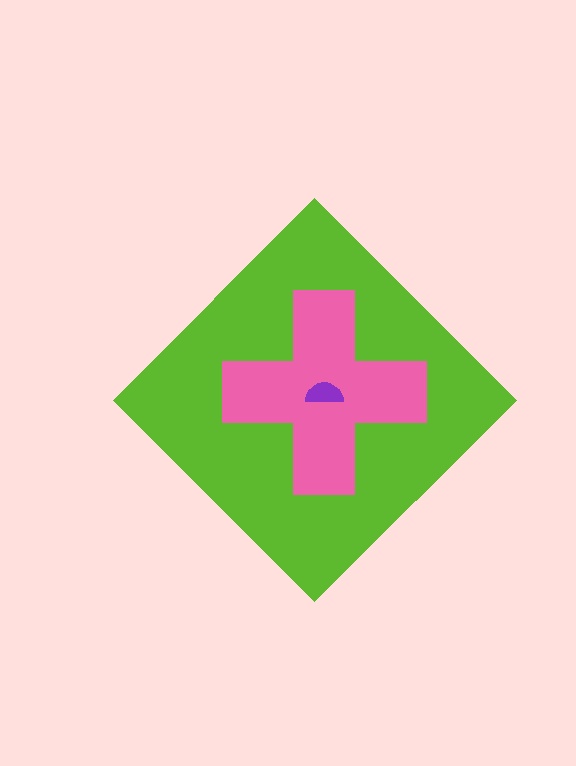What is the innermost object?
The purple semicircle.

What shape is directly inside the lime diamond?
The pink cross.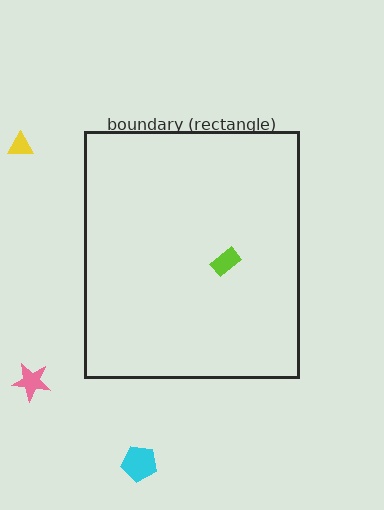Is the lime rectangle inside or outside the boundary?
Inside.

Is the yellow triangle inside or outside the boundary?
Outside.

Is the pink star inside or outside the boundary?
Outside.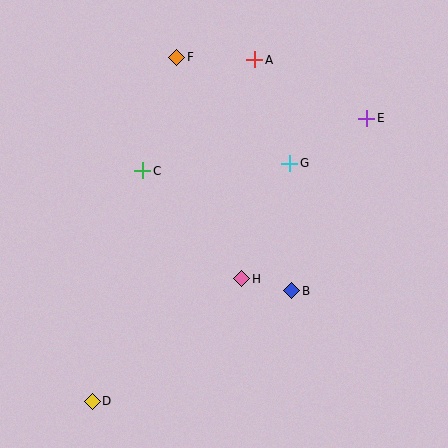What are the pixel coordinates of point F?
Point F is at (177, 57).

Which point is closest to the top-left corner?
Point F is closest to the top-left corner.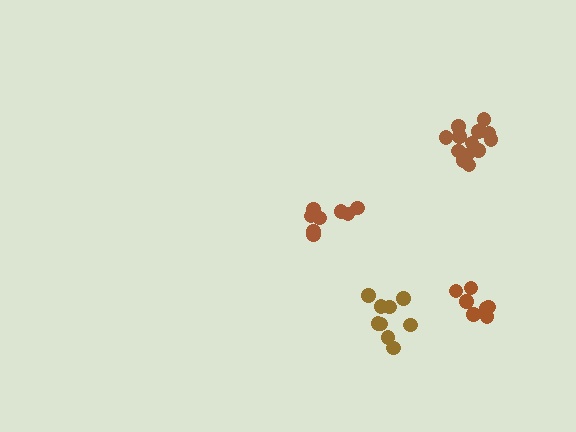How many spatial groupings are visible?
There are 4 spatial groupings.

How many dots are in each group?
Group 1: 9 dots, Group 2: 7 dots, Group 3: 8 dots, Group 4: 13 dots (37 total).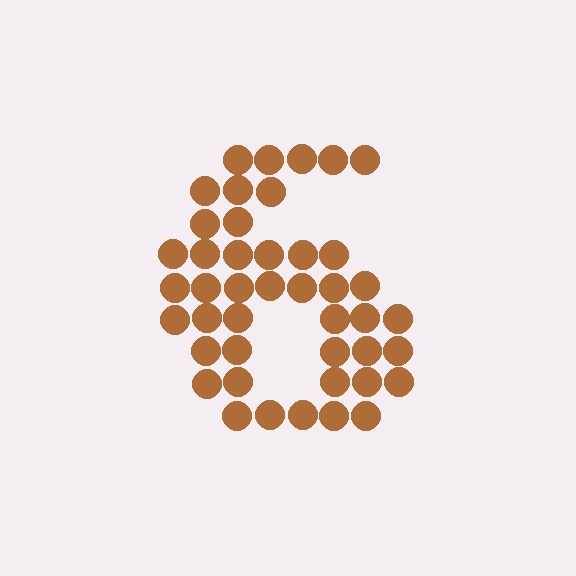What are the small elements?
The small elements are circles.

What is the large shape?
The large shape is the digit 6.